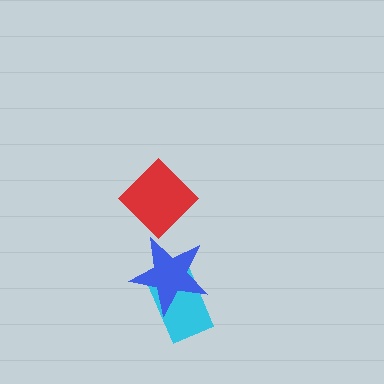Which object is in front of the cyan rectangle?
The blue star is in front of the cyan rectangle.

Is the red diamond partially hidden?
No, no other shape covers it.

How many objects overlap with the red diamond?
0 objects overlap with the red diamond.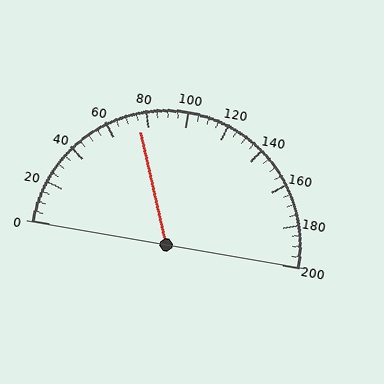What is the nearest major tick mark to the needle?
The nearest major tick mark is 80.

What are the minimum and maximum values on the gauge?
The gauge ranges from 0 to 200.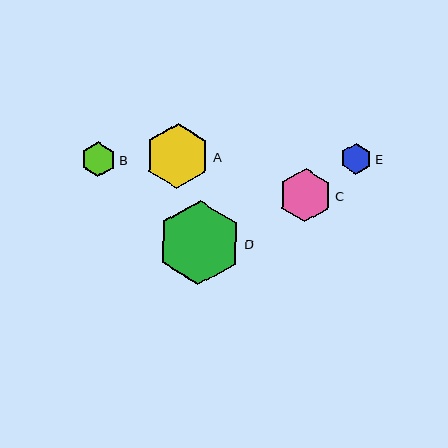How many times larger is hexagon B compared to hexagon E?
Hexagon B is approximately 1.1 times the size of hexagon E.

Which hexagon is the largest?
Hexagon D is the largest with a size of approximately 84 pixels.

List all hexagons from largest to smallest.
From largest to smallest: D, A, C, B, E.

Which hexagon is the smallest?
Hexagon E is the smallest with a size of approximately 32 pixels.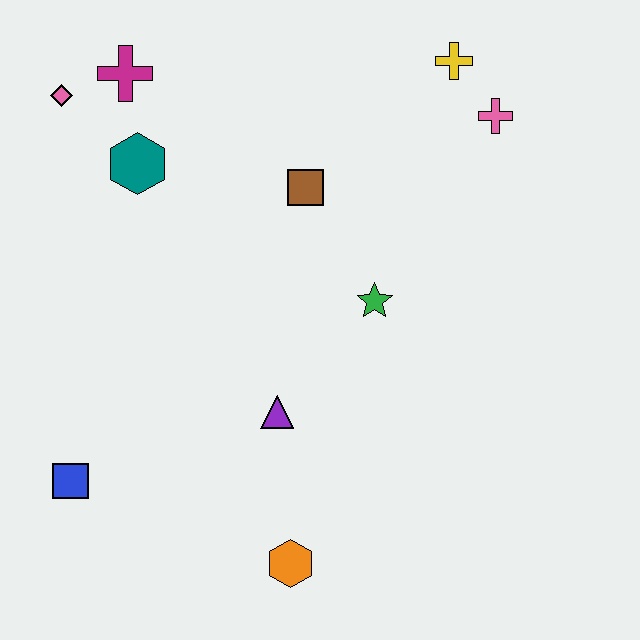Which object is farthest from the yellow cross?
The blue square is farthest from the yellow cross.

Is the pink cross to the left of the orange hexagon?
No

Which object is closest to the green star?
The brown square is closest to the green star.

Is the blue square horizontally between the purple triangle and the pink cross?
No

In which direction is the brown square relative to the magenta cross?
The brown square is to the right of the magenta cross.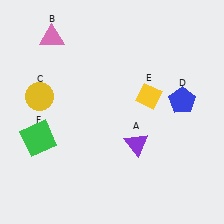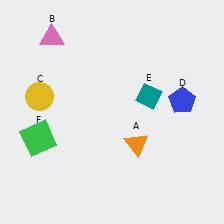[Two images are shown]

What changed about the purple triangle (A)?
In Image 1, A is purple. In Image 2, it changed to orange.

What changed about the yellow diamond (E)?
In Image 1, E is yellow. In Image 2, it changed to teal.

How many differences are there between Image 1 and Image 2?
There are 2 differences between the two images.